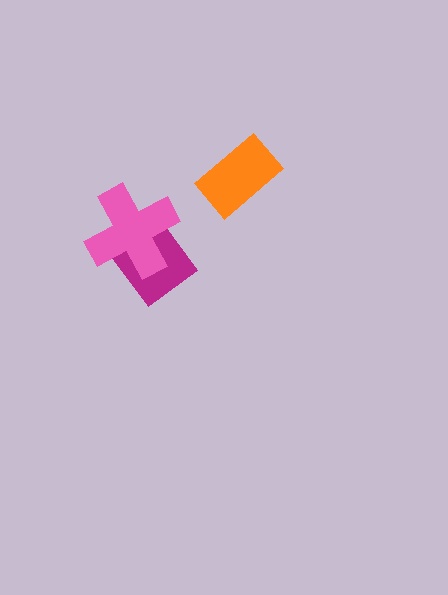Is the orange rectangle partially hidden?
No, no other shape covers it.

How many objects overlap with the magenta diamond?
1 object overlaps with the magenta diamond.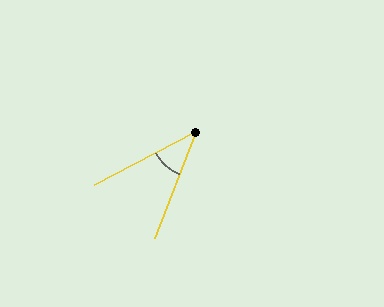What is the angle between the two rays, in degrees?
Approximately 41 degrees.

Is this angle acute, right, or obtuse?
It is acute.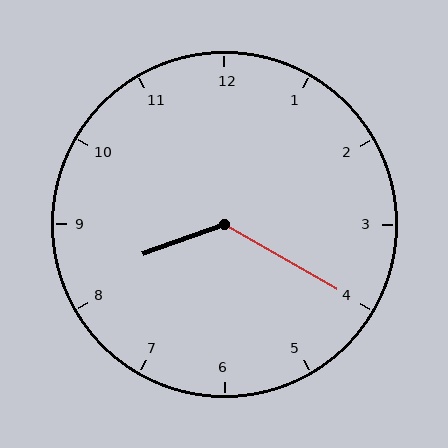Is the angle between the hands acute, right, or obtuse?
It is obtuse.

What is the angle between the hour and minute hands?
Approximately 130 degrees.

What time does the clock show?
8:20.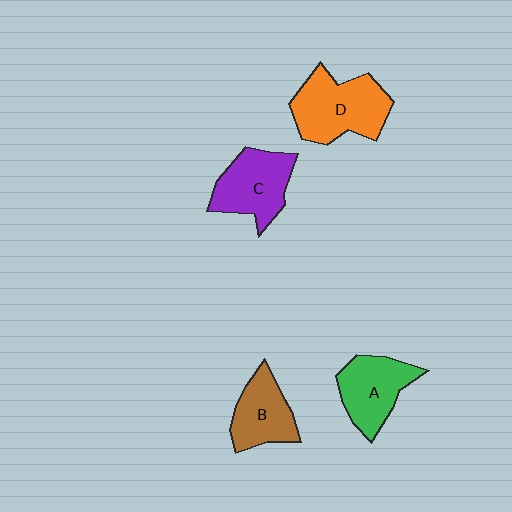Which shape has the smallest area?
Shape B (brown).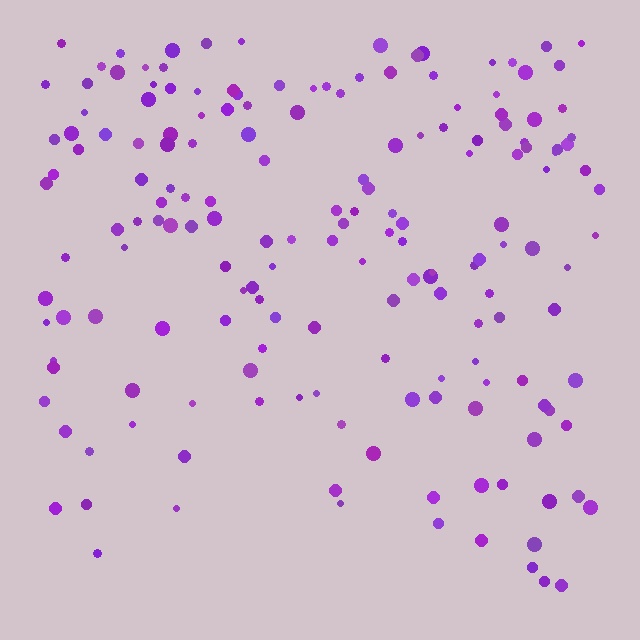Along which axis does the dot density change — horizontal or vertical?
Vertical.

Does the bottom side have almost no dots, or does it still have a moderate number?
Still a moderate number, just noticeably fewer than the top.